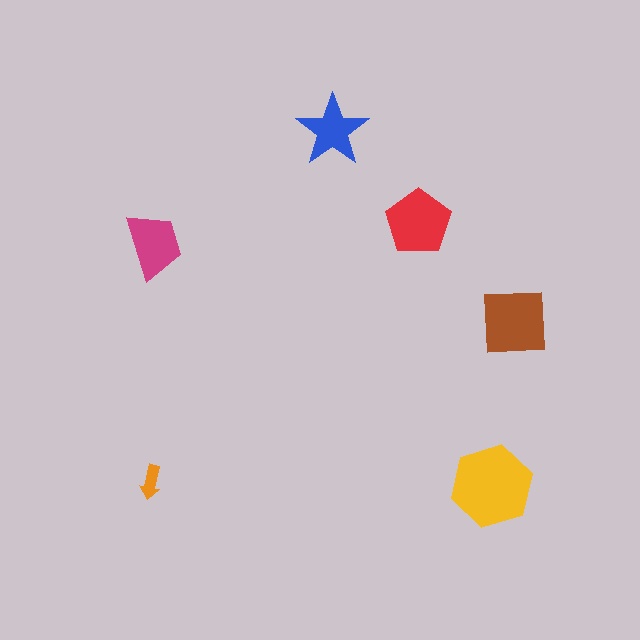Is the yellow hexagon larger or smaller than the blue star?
Larger.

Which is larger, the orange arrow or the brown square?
The brown square.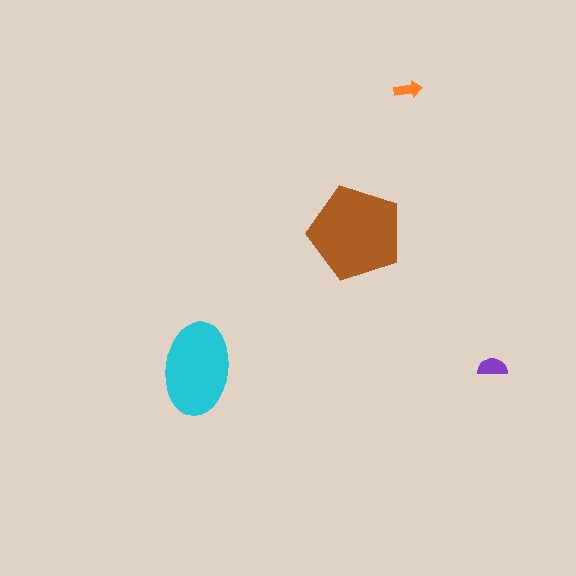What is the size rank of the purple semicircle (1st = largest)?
3rd.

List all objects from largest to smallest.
The brown pentagon, the cyan ellipse, the purple semicircle, the orange arrow.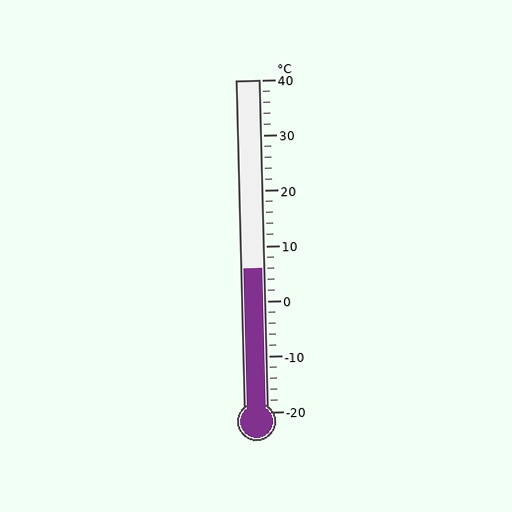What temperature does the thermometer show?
The thermometer shows approximately 6°C.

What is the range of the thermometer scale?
The thermometer scale ranges from -20°C to 40°C.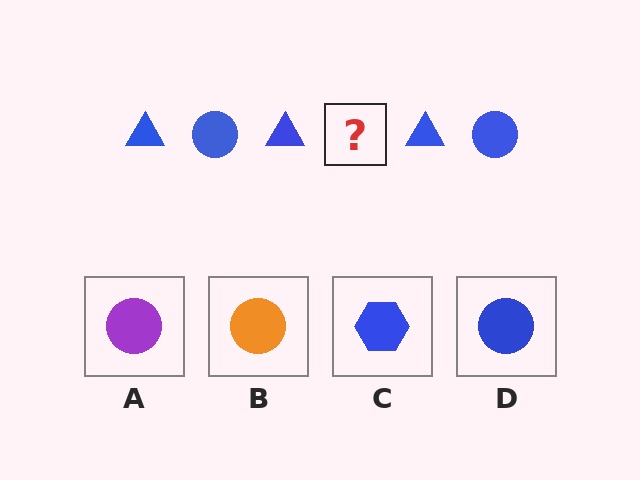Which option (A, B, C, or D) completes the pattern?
D.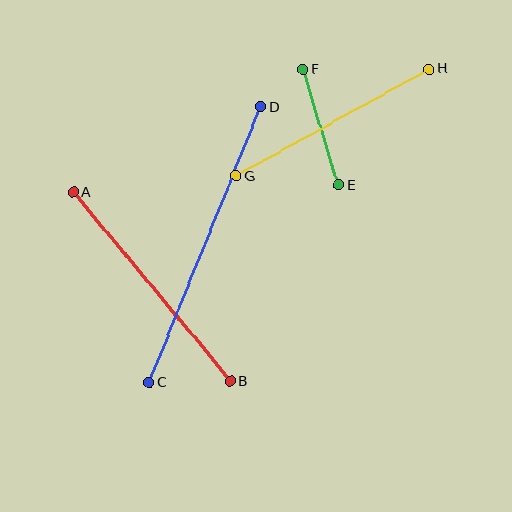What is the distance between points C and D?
The distance is approximately 297 pixels.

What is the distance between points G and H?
The distance is approximately 221 pixels.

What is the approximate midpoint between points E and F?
The midpoint is at approximately (321, 127) pixels.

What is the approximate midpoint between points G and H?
The midpoint is at approximately (333, 122) pixels.